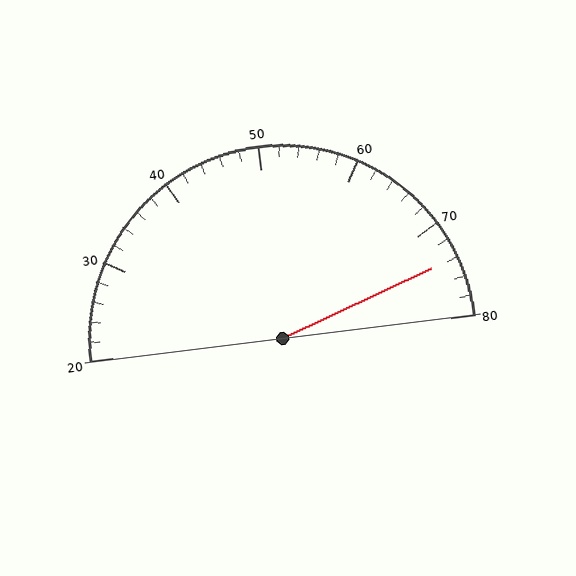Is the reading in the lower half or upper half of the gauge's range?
The reading is in the upper half of the range (20 to 80).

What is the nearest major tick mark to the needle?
The nearest major tick mark is 70.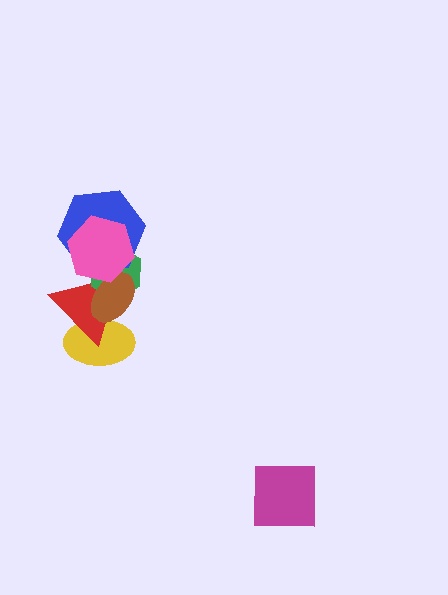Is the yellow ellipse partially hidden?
Yes, it is partially covered by another shape.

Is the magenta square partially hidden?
No, no other shape covers it.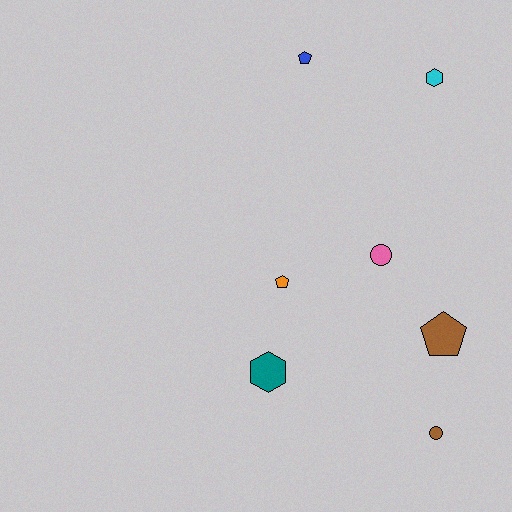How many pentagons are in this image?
There are 3 pentagons.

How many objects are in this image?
There are 7 objects.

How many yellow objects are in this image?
There are no yellow objects.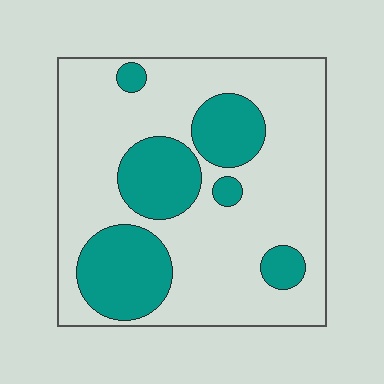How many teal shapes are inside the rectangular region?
6.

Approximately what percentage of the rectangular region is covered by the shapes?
Approximately 30%.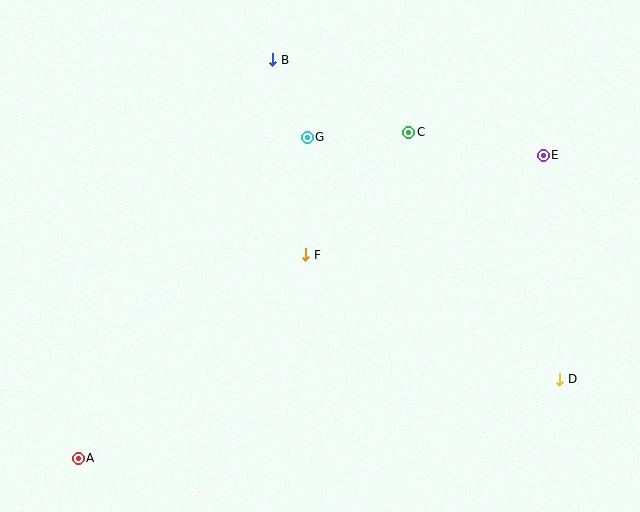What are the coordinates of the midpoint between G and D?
The midpoint between G and D is at (433, 258).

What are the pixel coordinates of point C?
Point C is at (409, 132).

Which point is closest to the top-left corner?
Point B is closest to the top-left corner.